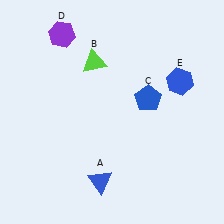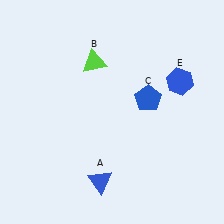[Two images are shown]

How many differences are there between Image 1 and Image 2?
There is 1 difference between the two images.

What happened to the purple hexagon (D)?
The purple hexagon (D) was removed in Image 2. It was in the top-left area of Image 1.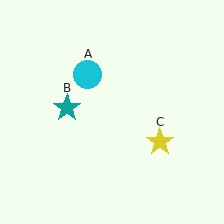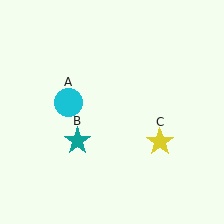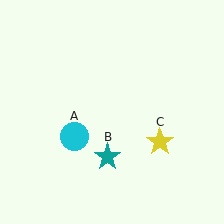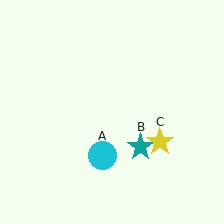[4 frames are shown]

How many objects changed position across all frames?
2 objects changed position: cyan circle (object A), teal star (object B).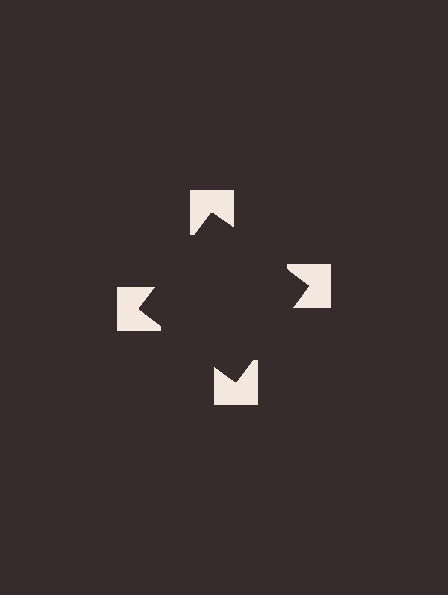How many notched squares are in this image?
There are 4 — one at each vertex of the illusory square.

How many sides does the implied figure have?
4 sides.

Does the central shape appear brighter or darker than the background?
It typically appears slightly darker than the background, even though no actual brightness change is drawn.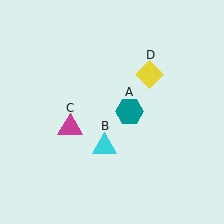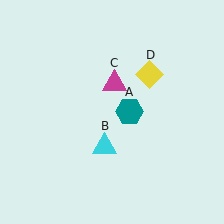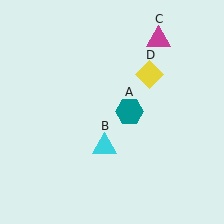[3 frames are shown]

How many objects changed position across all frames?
1 object changed position: magenta triangle (object C).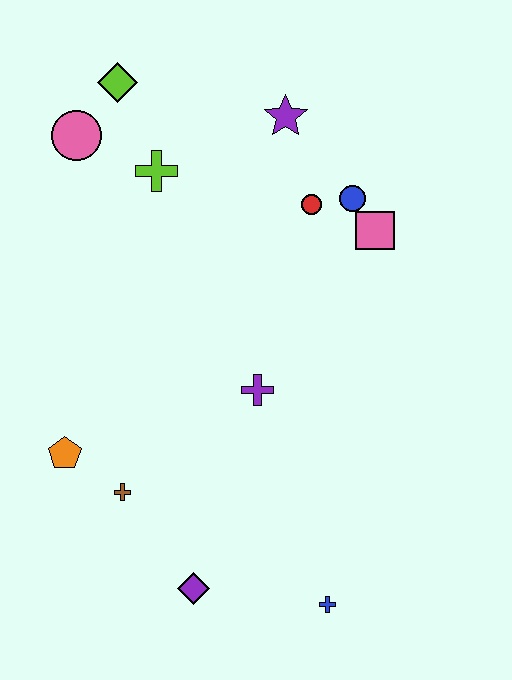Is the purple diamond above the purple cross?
No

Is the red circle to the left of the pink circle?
No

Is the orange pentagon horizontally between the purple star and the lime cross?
No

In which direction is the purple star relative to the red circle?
The purple star is above the red circle.